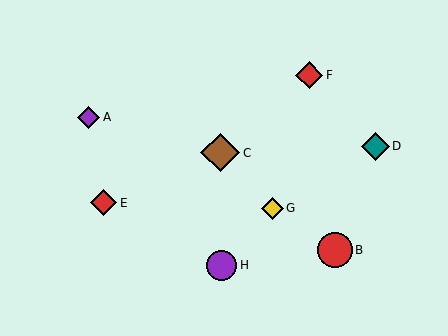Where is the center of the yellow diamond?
The center of the yellow diamond is at (273, 208).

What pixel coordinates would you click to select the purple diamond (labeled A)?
Click at (89, 117) to select the purple diamond A.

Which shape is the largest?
The brown diamond (labeled C) is the largest.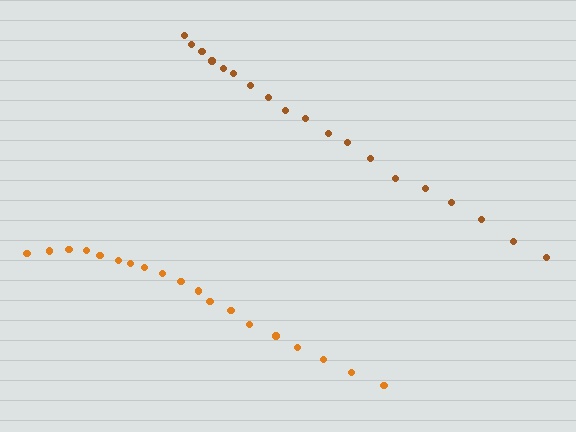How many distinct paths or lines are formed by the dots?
There are 2 distinct paths.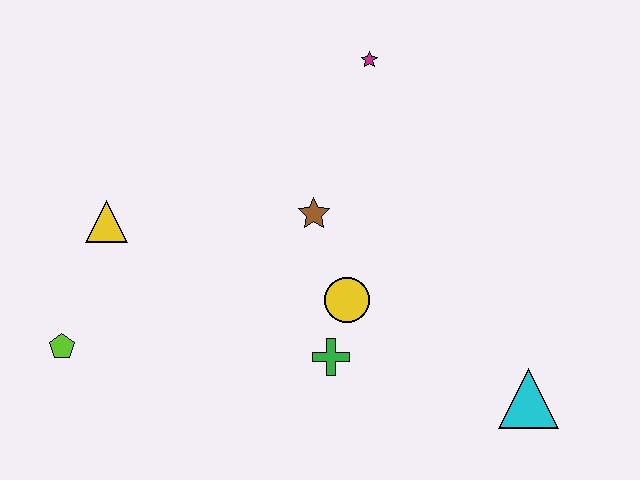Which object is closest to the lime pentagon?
The yellow triangle is closest to the lime pentagon.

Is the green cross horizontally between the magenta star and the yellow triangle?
Yes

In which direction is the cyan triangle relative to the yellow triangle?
The cyan triangle is to the right of the yellow triangle.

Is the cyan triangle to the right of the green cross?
Yes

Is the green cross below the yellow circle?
Yes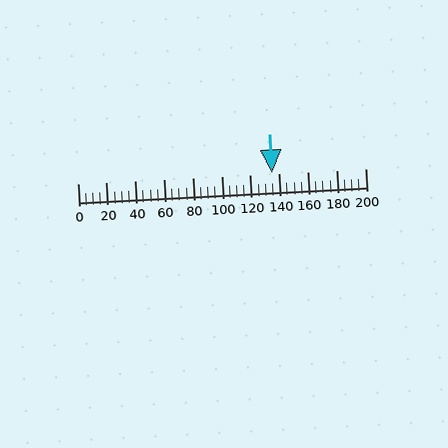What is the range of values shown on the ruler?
The ruler shows values from 0 to 200.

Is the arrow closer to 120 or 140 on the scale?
The arrow is closer to 140.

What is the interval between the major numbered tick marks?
The major tick marks are spaced 20 units apart.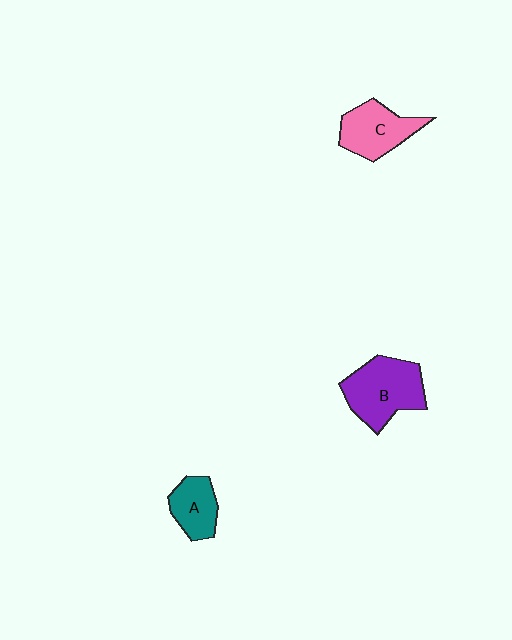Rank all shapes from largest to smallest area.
From largest to smallest: B (purple), C (pink), A (teal).